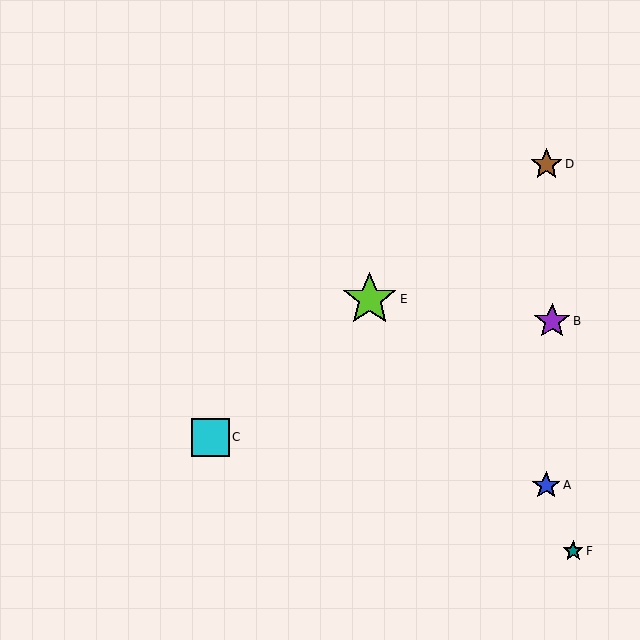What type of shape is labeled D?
Shape D is a brown star.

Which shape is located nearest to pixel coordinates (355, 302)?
The lime star (labeled E) at (370, 299) is nearest to that location.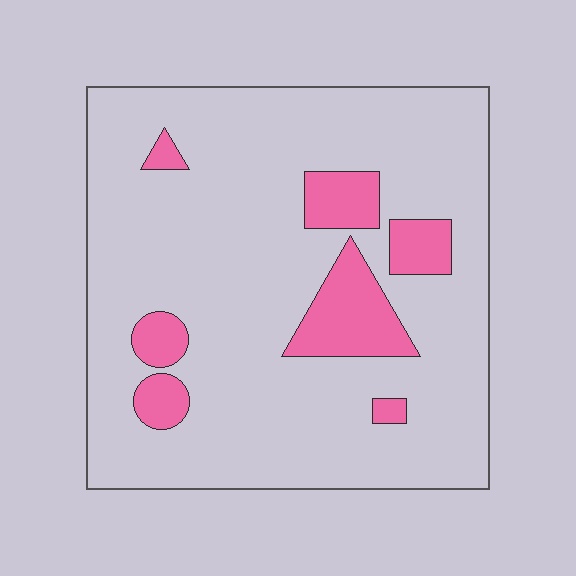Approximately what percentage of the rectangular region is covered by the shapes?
Approximately 15%.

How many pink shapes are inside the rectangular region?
7.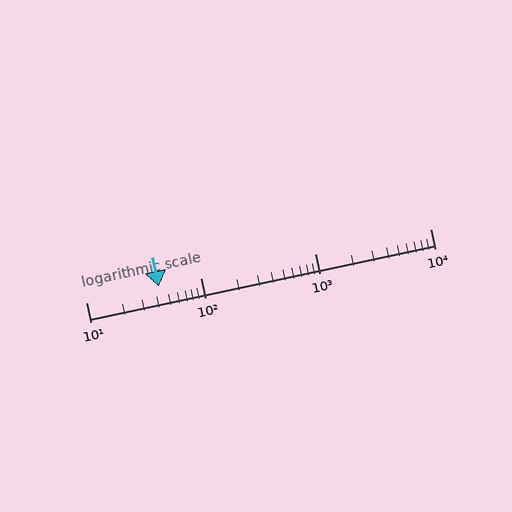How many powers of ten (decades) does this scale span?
The scale spans 3 decades, from 10 to 10000.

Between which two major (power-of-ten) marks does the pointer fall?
The pointer is between 10 and 100.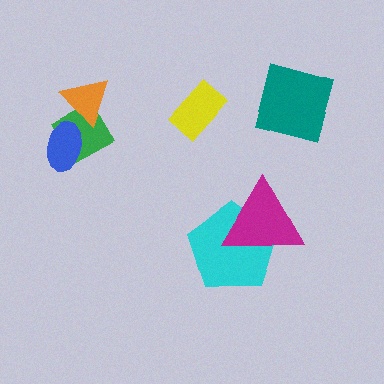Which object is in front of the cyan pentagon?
The magenta triangle is in front of the cyan pentagon.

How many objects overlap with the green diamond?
2 objects overlap with the green diamond.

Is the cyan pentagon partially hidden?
Yes, it is partially covered by another shape.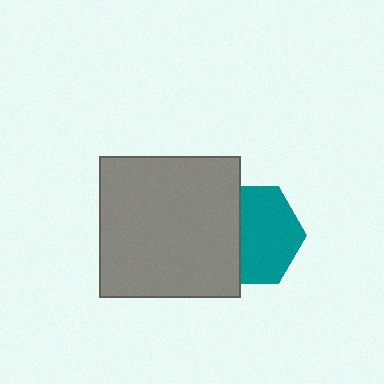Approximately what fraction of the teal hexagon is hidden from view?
Roughly 40% of the teal hexagon is hidden behind the gray square.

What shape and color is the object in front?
The object in front is a gray square.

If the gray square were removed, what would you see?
You would see the complete teal hexagon.